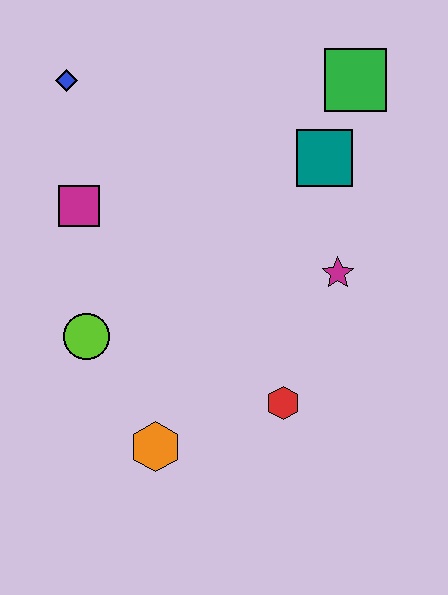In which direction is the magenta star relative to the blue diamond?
The magenta star is to the right of the blue diamond.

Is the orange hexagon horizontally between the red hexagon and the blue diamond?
Yes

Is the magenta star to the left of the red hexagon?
No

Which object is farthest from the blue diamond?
The red hexagon is farthest from the blue diamond.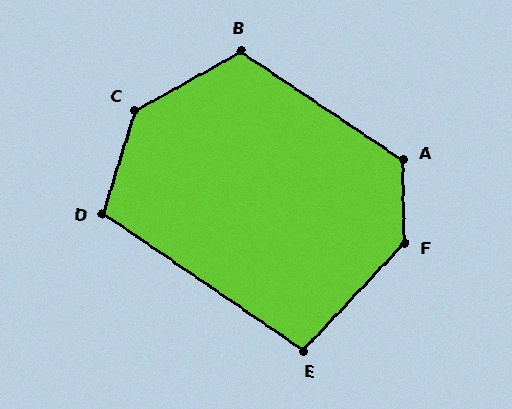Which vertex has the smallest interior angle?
E, at approximately 99 degrees.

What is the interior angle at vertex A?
Approximately 125 degrees (obtuse).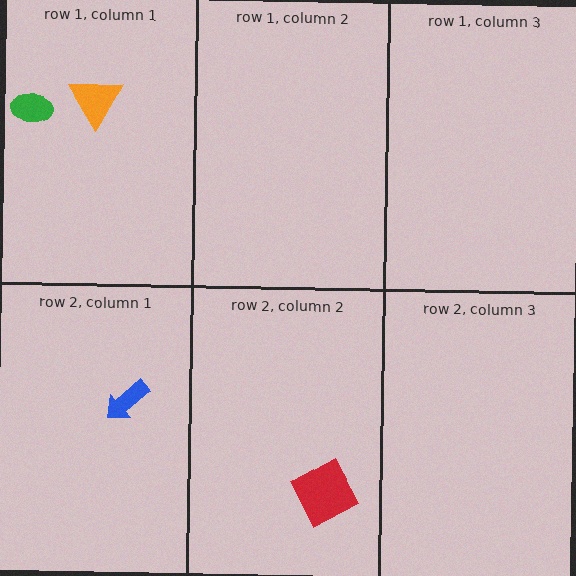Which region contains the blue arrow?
The row 2, column 1 region.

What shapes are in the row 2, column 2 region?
The red square.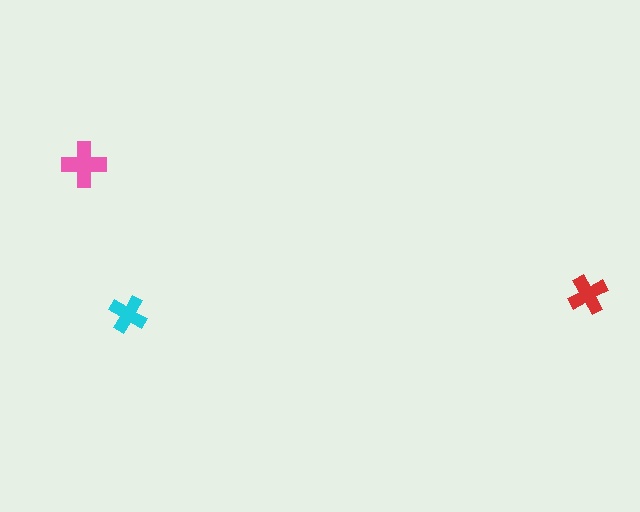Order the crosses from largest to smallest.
the pink one, the red one, the cyan one.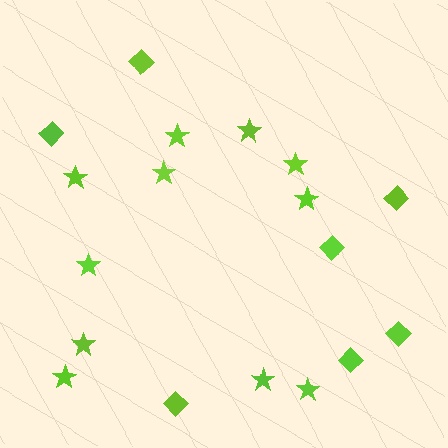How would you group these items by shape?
There are 2 groups: one group of diamonds (7) and one group of stars (11).